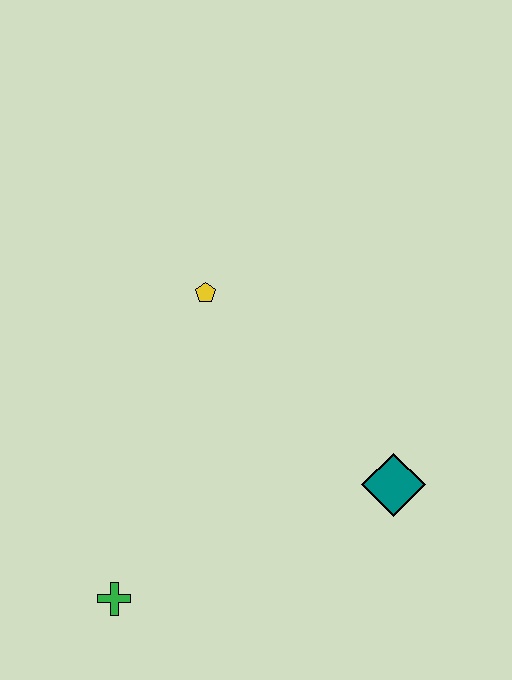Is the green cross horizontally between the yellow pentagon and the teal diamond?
No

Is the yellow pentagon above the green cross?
Yes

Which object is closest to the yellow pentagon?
The teal diamond is closest to the yellow pentagon.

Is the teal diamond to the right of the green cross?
Yes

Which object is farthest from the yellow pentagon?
The green cross is farthest from the yellow pentagon.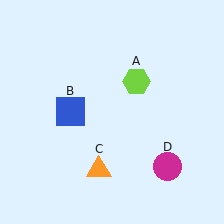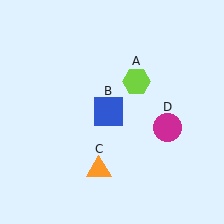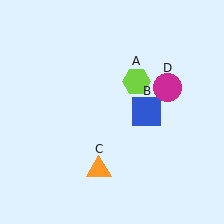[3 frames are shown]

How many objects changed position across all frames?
2 objects changed position: blue square (object B), magenta circle (object D).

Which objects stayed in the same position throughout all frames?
Lime hexagon (object A) and orange triangle (object C) remained stationary.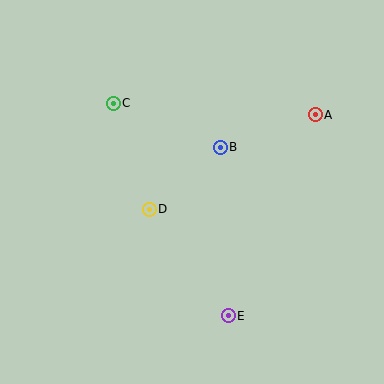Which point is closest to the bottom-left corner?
Point D is closest to the bottom-left corner.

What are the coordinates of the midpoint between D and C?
The midpoint between D and C is at (131, 156).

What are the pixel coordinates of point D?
Point D is at (149, 209).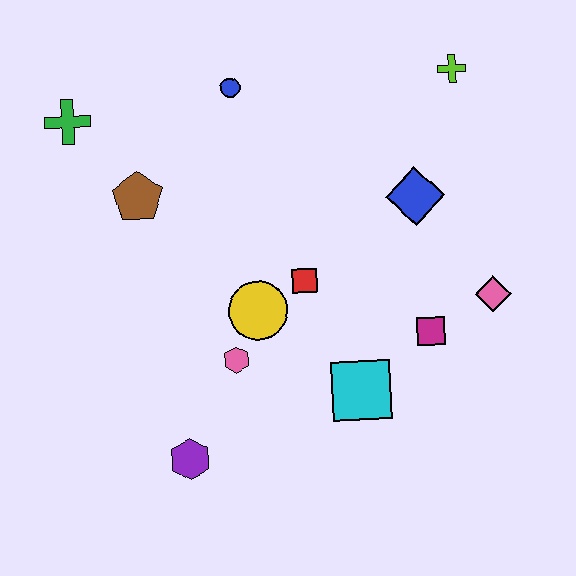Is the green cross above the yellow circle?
Yes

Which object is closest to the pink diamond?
The magenta square is closest to the pink diamond.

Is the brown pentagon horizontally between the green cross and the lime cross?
Yes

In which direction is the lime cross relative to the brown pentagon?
The lime cross is to the right of the brown pentagon.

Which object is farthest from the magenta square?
The green cross is farthest from the magenta square.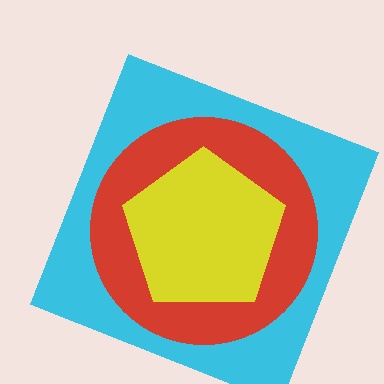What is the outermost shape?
The cyan square.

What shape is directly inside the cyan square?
The red circle.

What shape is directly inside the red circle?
The yellow pentagon.